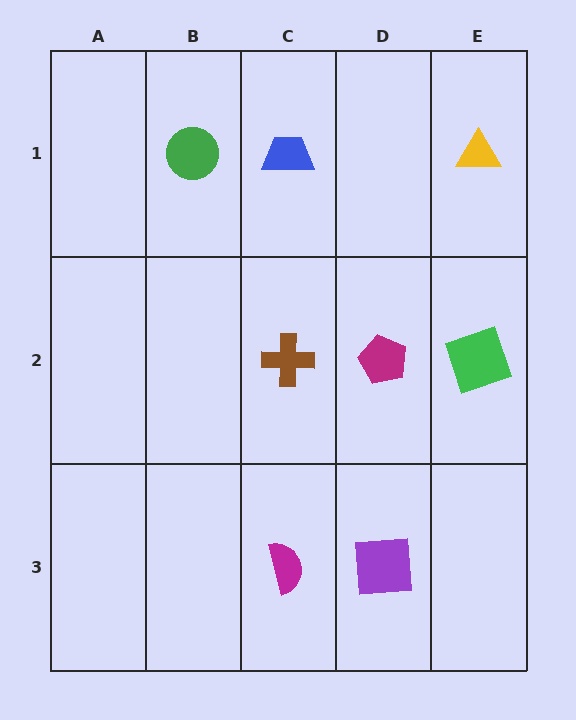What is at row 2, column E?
A green square.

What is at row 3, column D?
A purple square.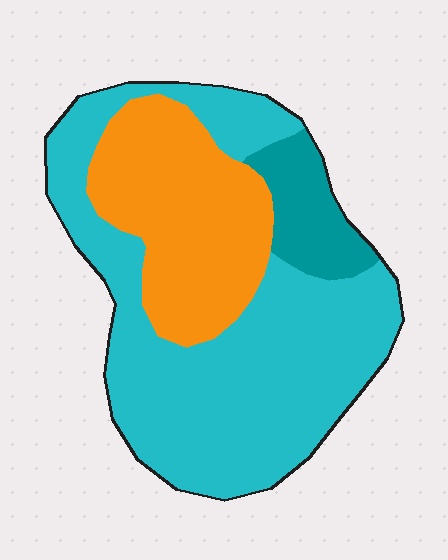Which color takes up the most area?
Cyan, at roughly 60%.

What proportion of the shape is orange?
Orange takes up about one third (1/3) of the shape.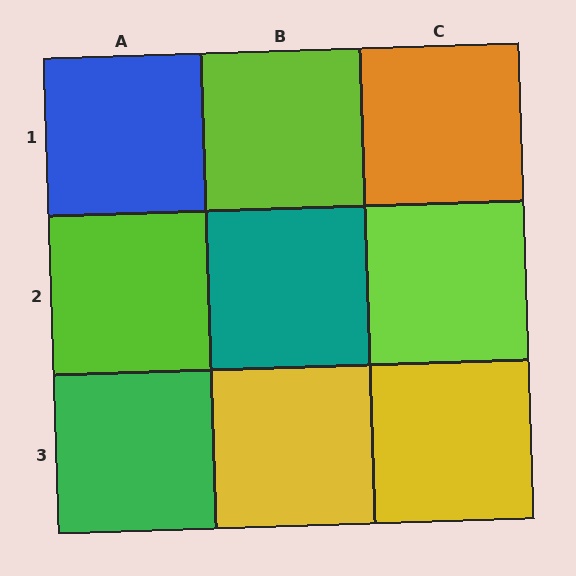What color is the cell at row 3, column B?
Yellow.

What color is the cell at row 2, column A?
Lime.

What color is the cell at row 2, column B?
Teal.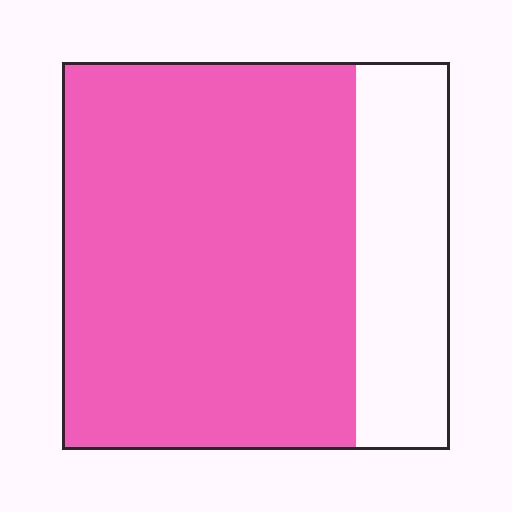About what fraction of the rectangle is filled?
About three quarters (3/4).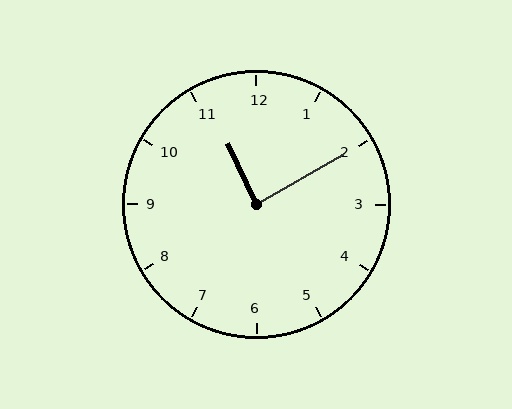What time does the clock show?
11:10.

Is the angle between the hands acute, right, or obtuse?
It is right.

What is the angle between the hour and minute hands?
Approximately 85 degrees.